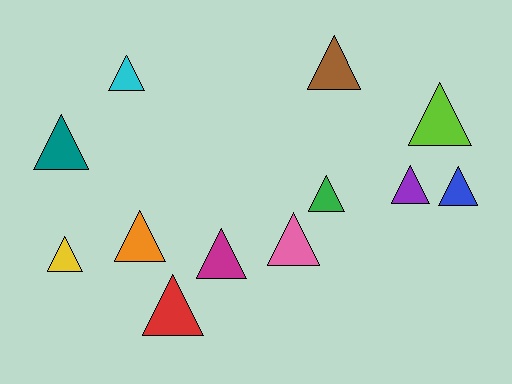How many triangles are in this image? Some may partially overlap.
There are 12 triangles.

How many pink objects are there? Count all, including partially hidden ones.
There is 1 pink object.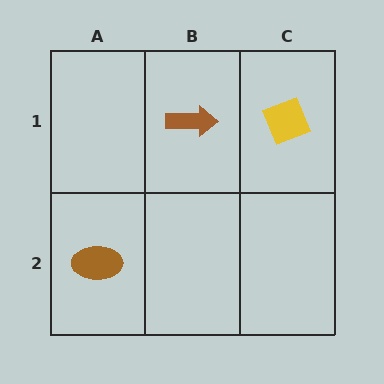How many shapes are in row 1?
2 shapes.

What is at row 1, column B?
A brown arrow.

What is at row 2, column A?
A brown ellipse.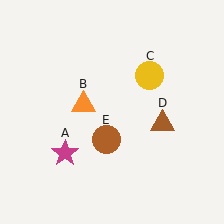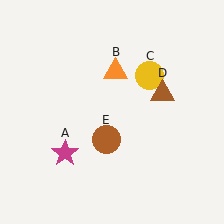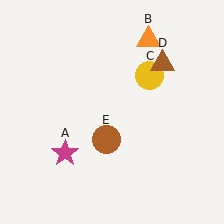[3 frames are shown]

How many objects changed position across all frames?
2 objects changed position: orange triangle (object B), brown triangle (object D).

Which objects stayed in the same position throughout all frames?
Magenta star (object A) and yellow circle (object C) and brown circle (object E) remained stationary.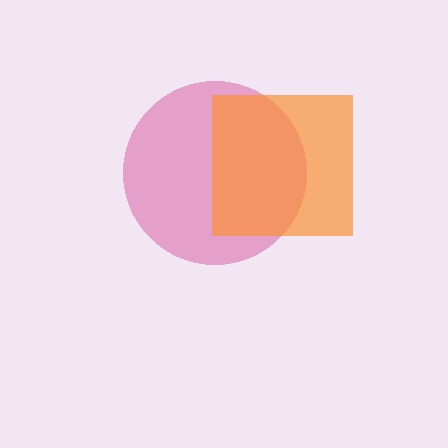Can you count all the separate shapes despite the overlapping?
Yes, there are 2 separate shapes.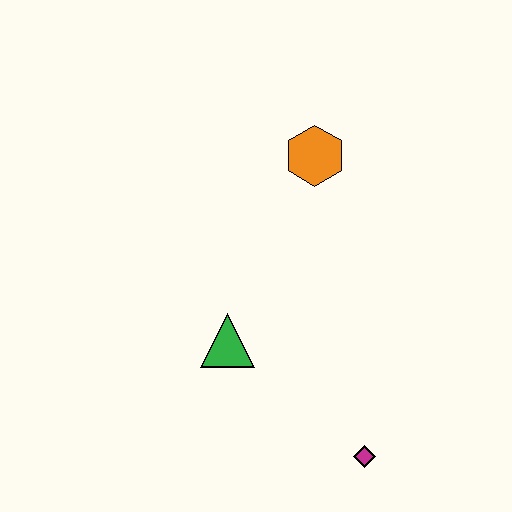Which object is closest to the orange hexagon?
The green triangle is closest to the orange hexagon.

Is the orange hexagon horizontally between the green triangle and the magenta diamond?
Yes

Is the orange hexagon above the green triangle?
Yes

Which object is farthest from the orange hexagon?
The magenta diamond is farthest from the orange hexagon.